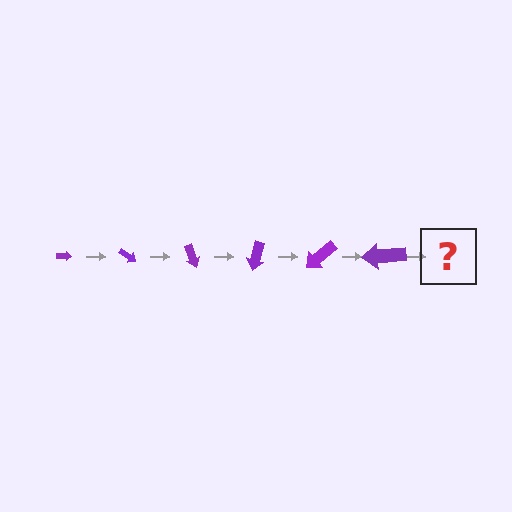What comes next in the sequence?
The next element should be an arrow, larger than the previous one and rotated 210 degrees from the start.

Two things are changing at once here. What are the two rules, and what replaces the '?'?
The two rules are that the arrow grows larger each step and it rotates 35 degrees each step. The '?' should be an arrow, larger than the previous one and rotated 210 degrees from the start.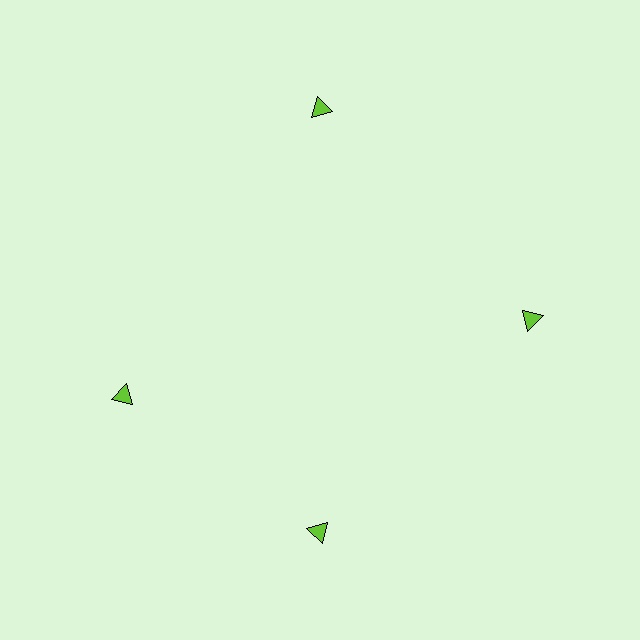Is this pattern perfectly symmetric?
No. The 4 lime triangles are arranged in a ring, but one element near the 9 o'clock position is rotated out of alignment along the ring, breaking the 4-fold rotational symmetry.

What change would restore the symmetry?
The symmetry would be restored by rotating it back into even spacing with its neighbors so that all 4 triangles sit at equal angles and equal distance from the center.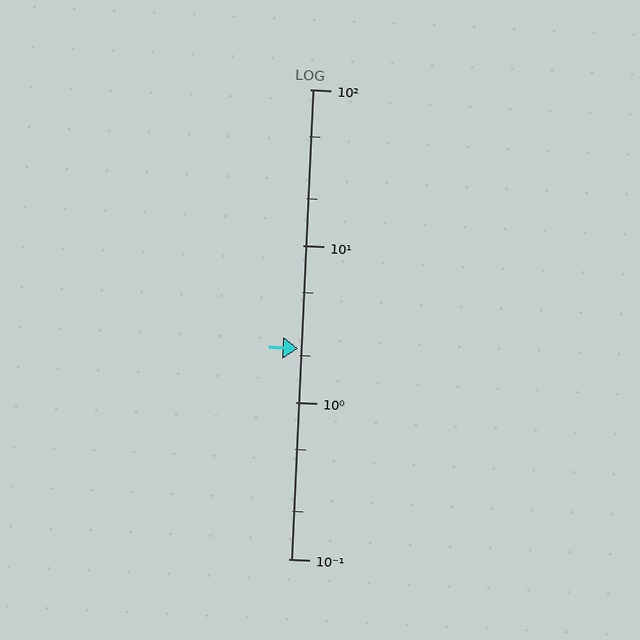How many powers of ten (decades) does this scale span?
The scale spans 3 decades, from 0.1 to 100.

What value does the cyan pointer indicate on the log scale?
The pointer indicates approximately 2.2.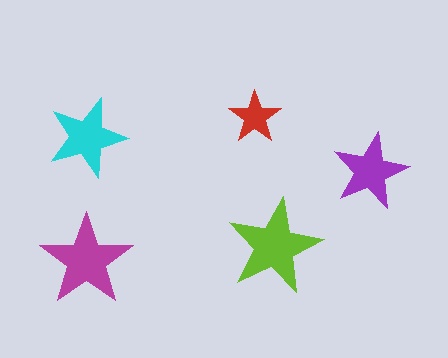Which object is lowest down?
The magenta star is bottommost.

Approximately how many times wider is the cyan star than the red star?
About 1.5 times wider.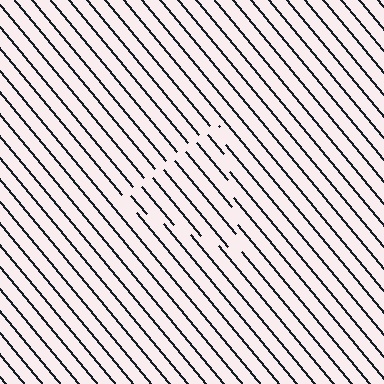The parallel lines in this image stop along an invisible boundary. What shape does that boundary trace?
An illusory triangle. The interior of the shape contains the same grating, shifted by half a period — the contour is defined by the phase discontinuity where line-ends from the inner and outer gratings abut.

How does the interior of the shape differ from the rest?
The interior of the shape contains the same grating, shifted by half a period — the contour is defined by the phase discontinuity where line-ends from the inner and outer gratings abut.